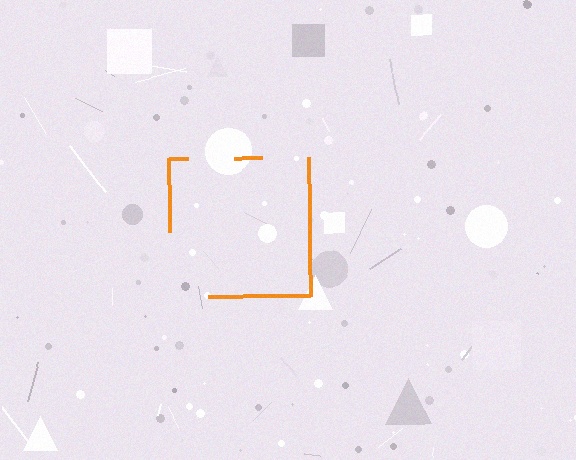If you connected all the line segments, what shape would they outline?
They would outline a square.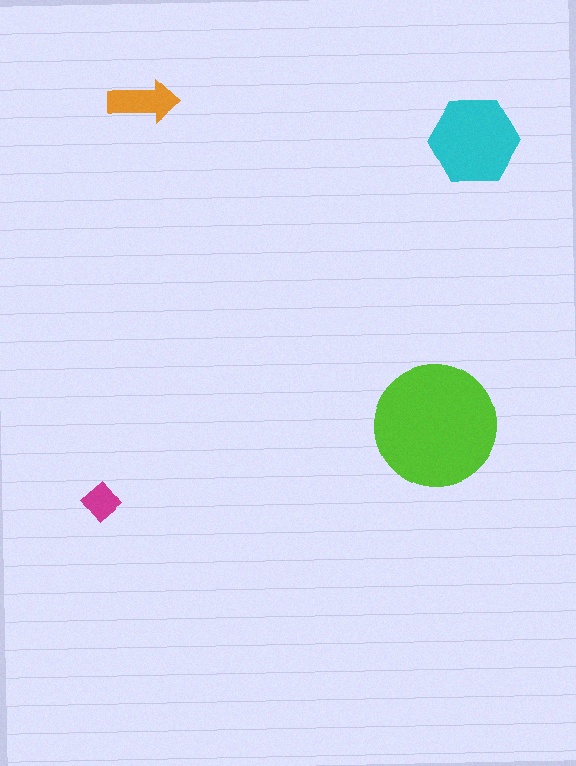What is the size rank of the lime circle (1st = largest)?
1st.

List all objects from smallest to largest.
The magenta diamond, the orange arrow, the cyan hexagon, the lime circle.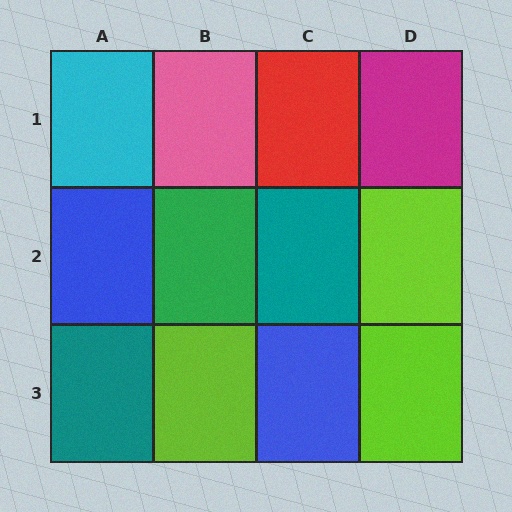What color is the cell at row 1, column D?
Magenta.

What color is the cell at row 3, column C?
Blue.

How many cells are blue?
2 cells are blue.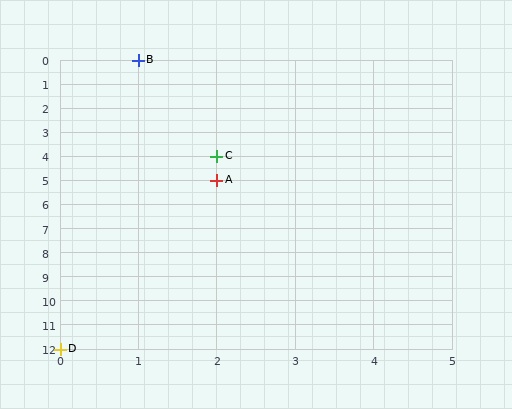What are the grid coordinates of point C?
Point C is at grid coordinates (2, 4).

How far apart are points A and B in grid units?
Points A and B are 1 column and 5 rows apart (about 5.1 grid units diagonally).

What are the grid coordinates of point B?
Point B is at grid coordinates (1, 0).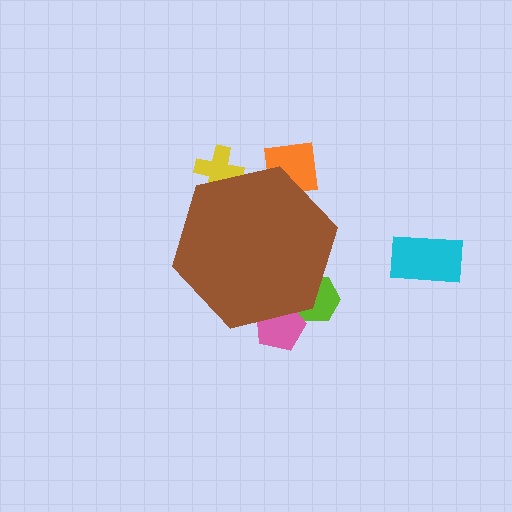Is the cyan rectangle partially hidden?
No, the cyan rectangle is fully visible.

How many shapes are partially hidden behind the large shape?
4 shapes are partially hidden.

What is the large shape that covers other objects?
A brown hexagon.